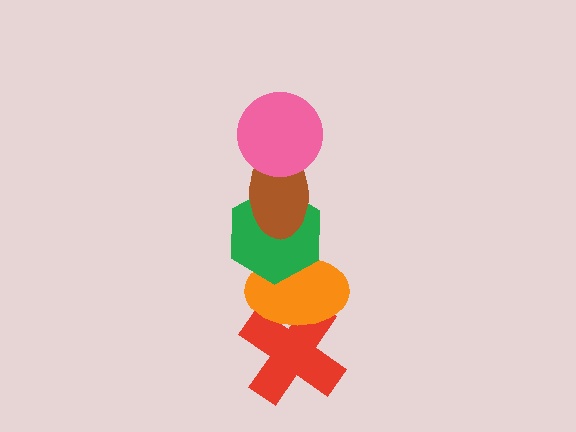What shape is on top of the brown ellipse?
The pink circle is on top of the brown ellipse.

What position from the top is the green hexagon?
The green hexagon is 3rd from the top.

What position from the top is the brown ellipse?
The brown ellipse is 2nd from the top.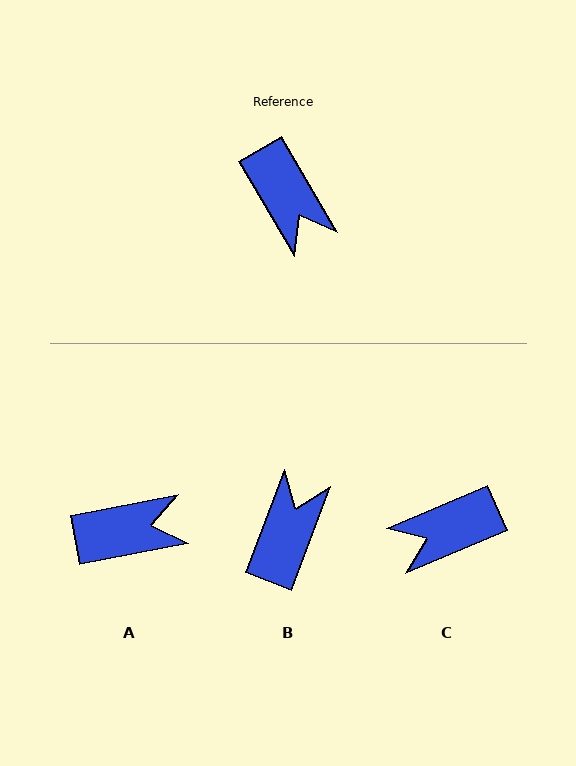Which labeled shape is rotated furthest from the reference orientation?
B, about 129 degrees away.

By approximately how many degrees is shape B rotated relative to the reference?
Approximately 129 degrees counter-clockwise.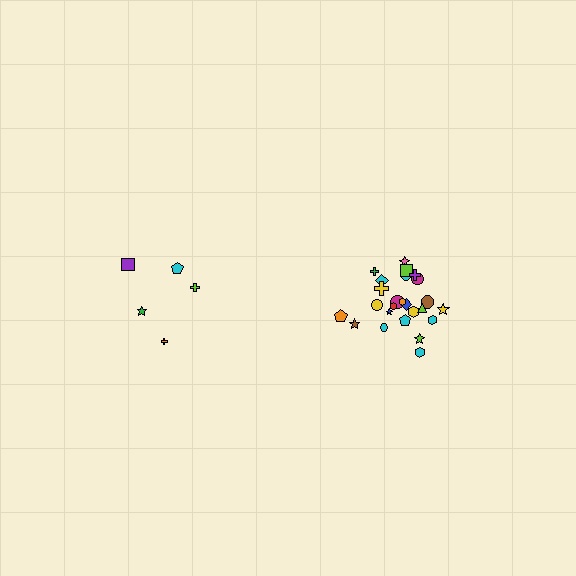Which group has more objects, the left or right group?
The right group.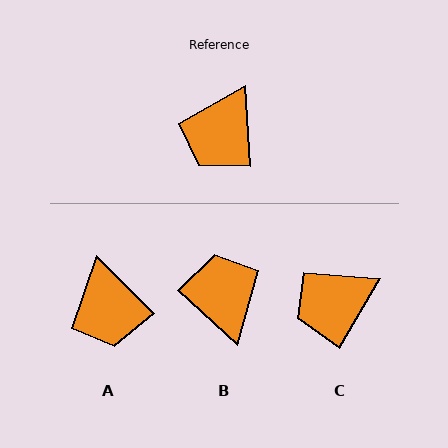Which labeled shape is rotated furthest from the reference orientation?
B, about 136 degrees away.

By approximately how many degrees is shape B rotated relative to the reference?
Approximately 136 degrees clockwise.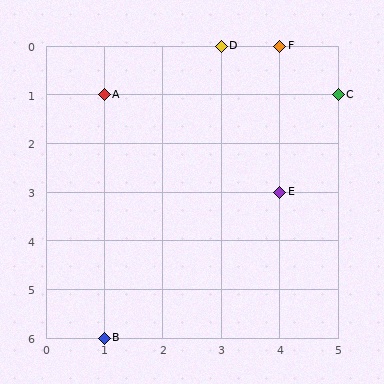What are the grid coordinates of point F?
Point F is at grid coordinates (4, 0).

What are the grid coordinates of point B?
Point B is at grid coordinates (1, 6).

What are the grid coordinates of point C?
Point C is at grid coordinates (5, 1).